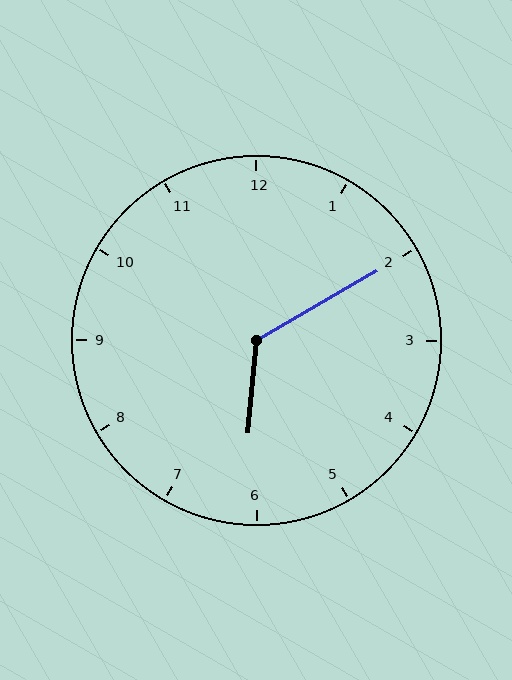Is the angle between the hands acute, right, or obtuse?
It is obtuse.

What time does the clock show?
6:10.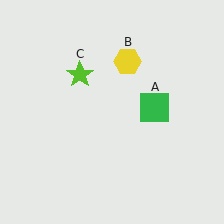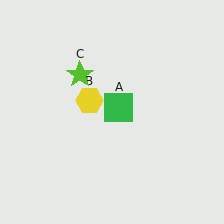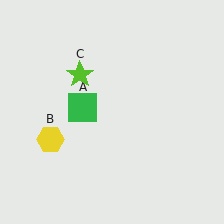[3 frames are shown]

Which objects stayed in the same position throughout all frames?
Lime star (object C) remained stationary.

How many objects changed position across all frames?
2 objects changed position: green square (object A), yellow hexagon (object B).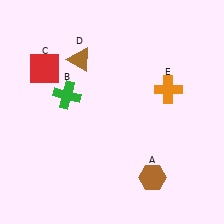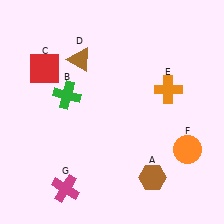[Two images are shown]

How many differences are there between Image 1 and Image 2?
There are 2 differences between the two images.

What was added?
An orange circle (F), a magenta cross (G) were added in Image 2.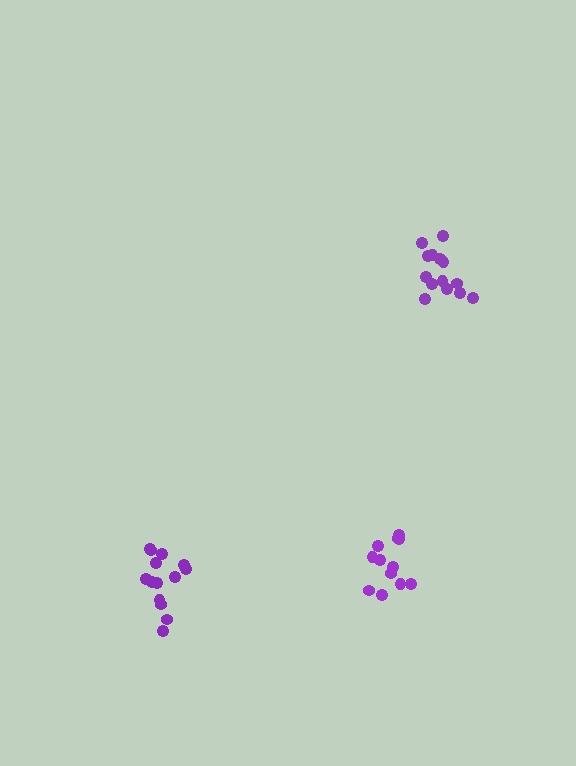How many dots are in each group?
Group 1: 12 dots, Group 2: 14 dots, Group 3: 14 dots (40 total).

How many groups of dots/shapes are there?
There are 3 groups.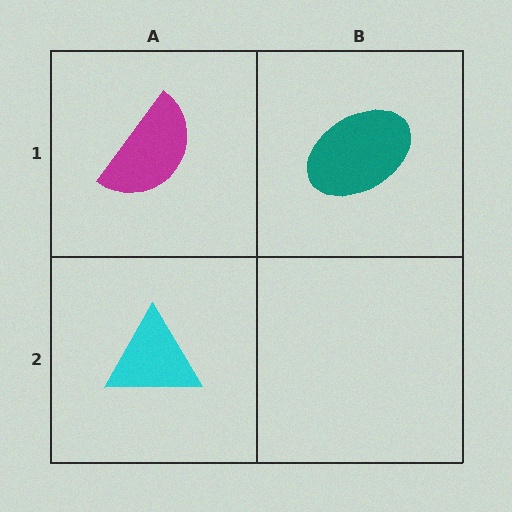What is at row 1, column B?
A teal ellipse.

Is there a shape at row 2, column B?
No, that cell is empty.